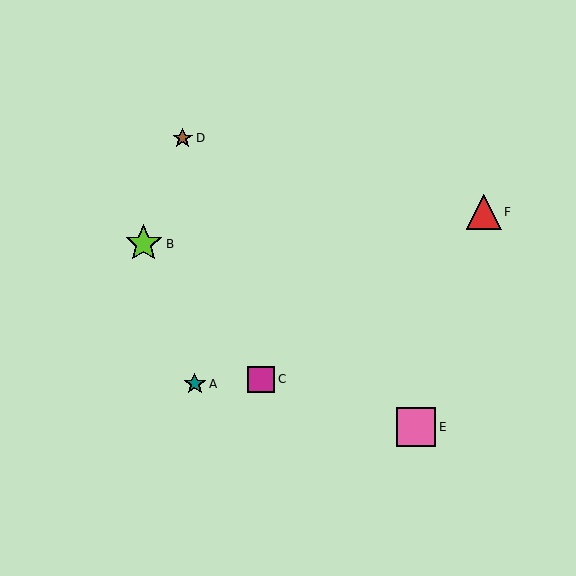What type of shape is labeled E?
Shape E is a pink square.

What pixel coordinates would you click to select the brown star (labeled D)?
Click at (183, 138) to select the brown star D.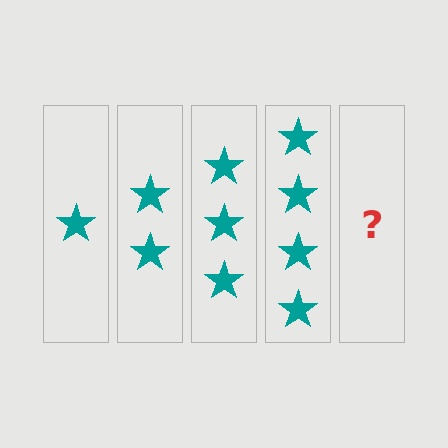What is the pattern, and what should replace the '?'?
The pattern is that each step adds one more star. The '?' should be 5 stars.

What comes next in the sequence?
The next element should be 5 stars.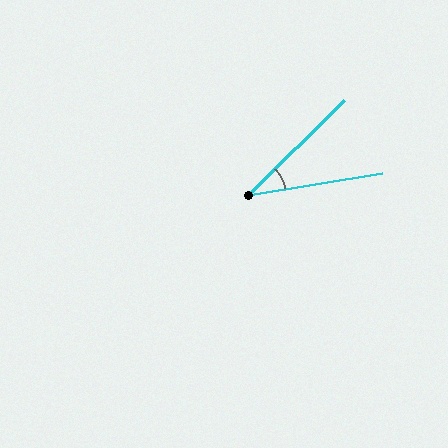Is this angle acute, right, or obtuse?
It is acute.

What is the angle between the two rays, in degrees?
Approximately 35 degrees.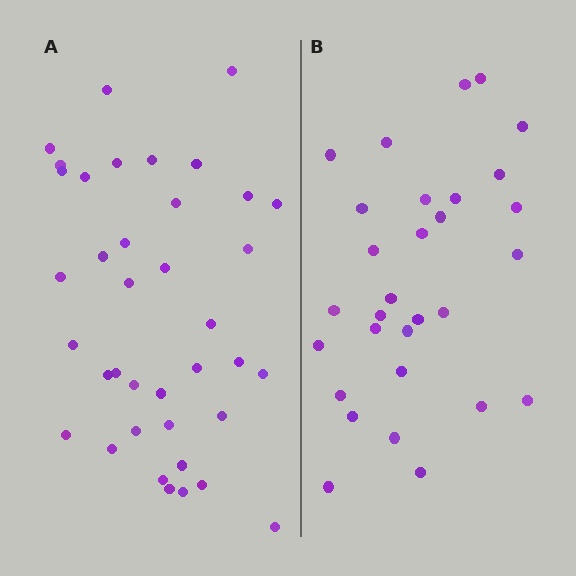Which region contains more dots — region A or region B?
Region A (the left region) has more dots.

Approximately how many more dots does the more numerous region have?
Region A has roughly 8 or so more dots than region B.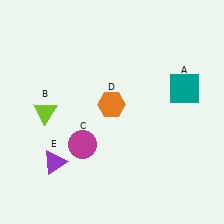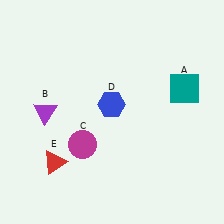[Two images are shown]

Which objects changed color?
B changed from lime to purple. D changed from orange to blue. E changed from purple to red.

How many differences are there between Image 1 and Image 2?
There are 3 differences between the two images.